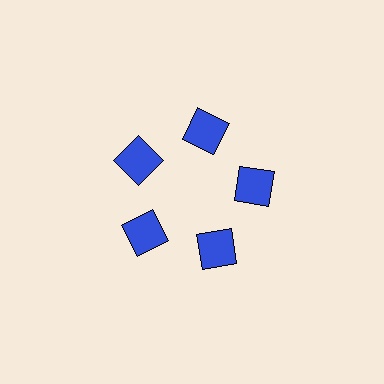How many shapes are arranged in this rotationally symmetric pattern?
There are 5 shapes, arranged in 5 groups of 1.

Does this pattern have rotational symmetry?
Yes, this pattern has 5-fold rotational symmetry. It looks the same after rotating 72 degrees around the center.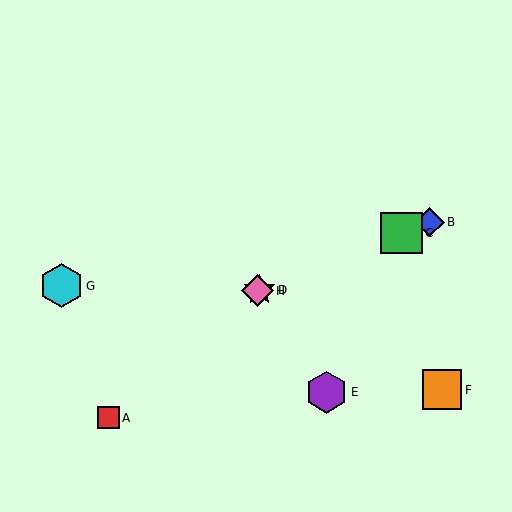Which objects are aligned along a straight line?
Objects B, C, D, H are aligned along a straight line.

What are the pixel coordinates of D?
Object D is at (260, 290).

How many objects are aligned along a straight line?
4 objects (B, C, D, H) are aligned along a straight line.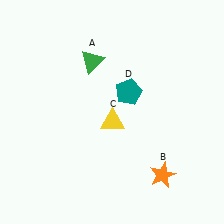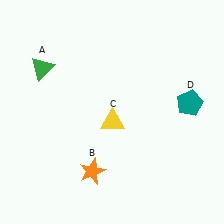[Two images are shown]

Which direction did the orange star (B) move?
The orange star (B) moved left.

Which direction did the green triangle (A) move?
The green triangle (A) moved left.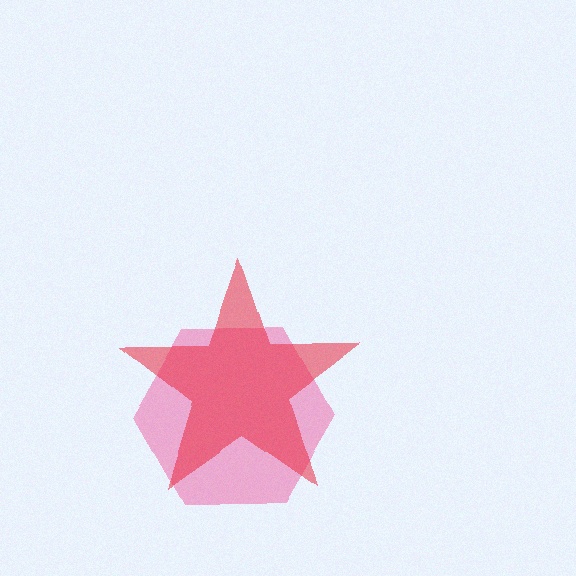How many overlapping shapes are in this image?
There are 2 overlapping shapes in the image.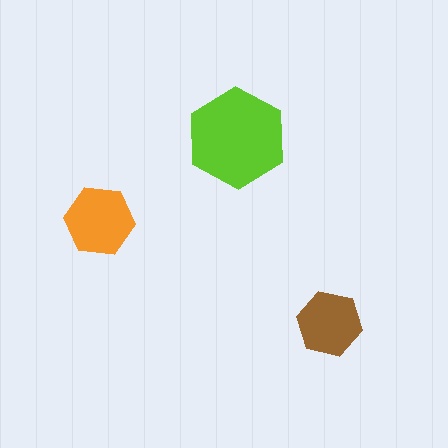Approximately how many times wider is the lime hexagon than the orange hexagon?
About 1.5 times wider.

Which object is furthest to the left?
The orange hexagon is leftmost.